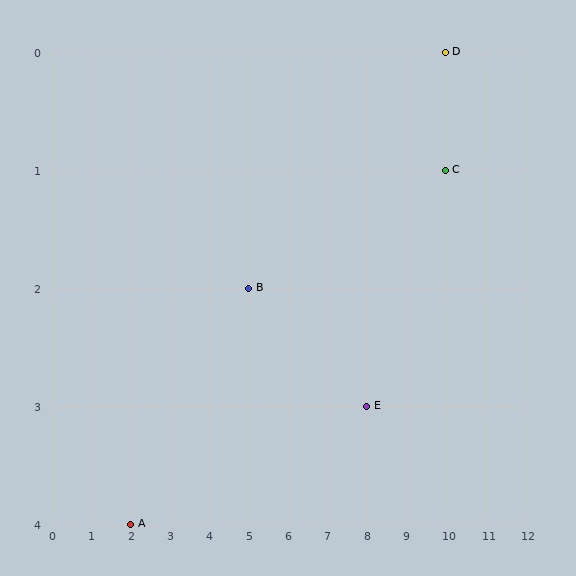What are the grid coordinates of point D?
Point D is at grid coordinates (10, 0).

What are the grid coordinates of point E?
Point E is at grid coordinates (8, 3).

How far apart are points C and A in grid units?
Points C and A are 8 columns and 3 rows apart (about 8.5 grid units diagonally).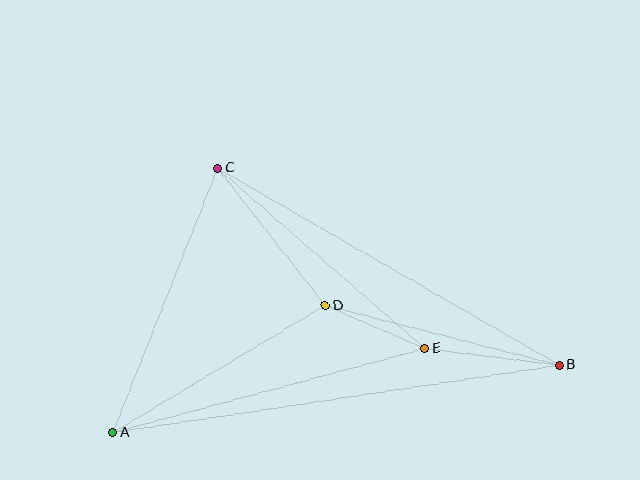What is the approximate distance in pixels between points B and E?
The distance between B and E is approximately 136 pixels.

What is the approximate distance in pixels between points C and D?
The distance between C and D is approximately 175 pixels.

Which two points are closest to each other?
Points D and E are closest to each other.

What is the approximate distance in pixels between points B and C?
The distance between B and C is approximately 394 pixels.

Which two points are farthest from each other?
Points A and B are farthest from each other.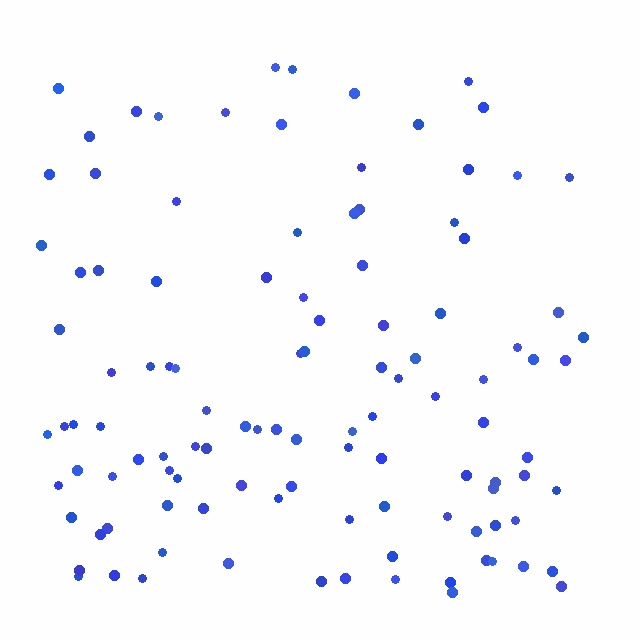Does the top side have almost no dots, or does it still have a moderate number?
Still a moderate number, just noticeably fewer than the bottom.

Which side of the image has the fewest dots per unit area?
The top.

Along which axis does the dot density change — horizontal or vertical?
Vertical.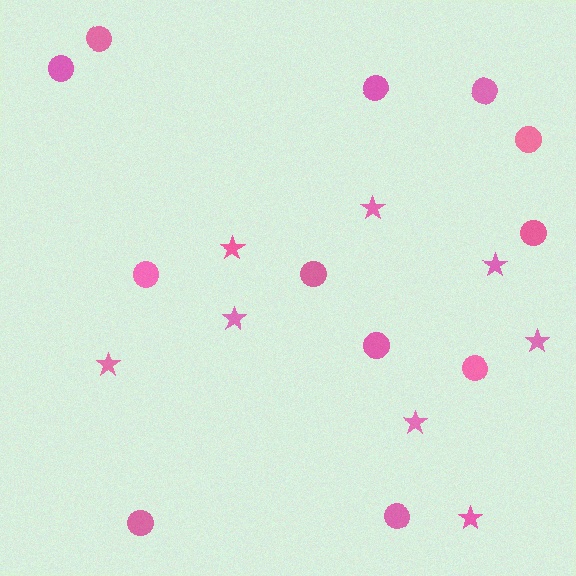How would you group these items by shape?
There are 2 groups: one group of stars (8) and one group of circles (12).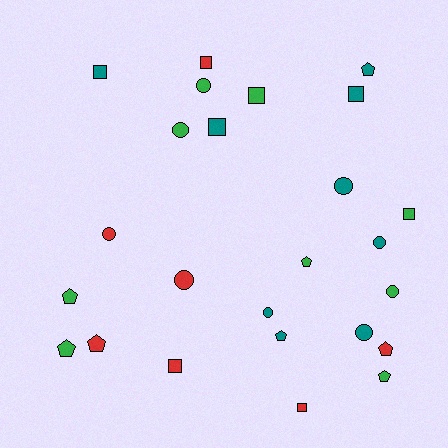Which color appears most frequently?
Teal, with 9 objects.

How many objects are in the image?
There are 25 objects.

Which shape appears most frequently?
Circle, with 9 objects.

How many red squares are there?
There are 3 red squares.